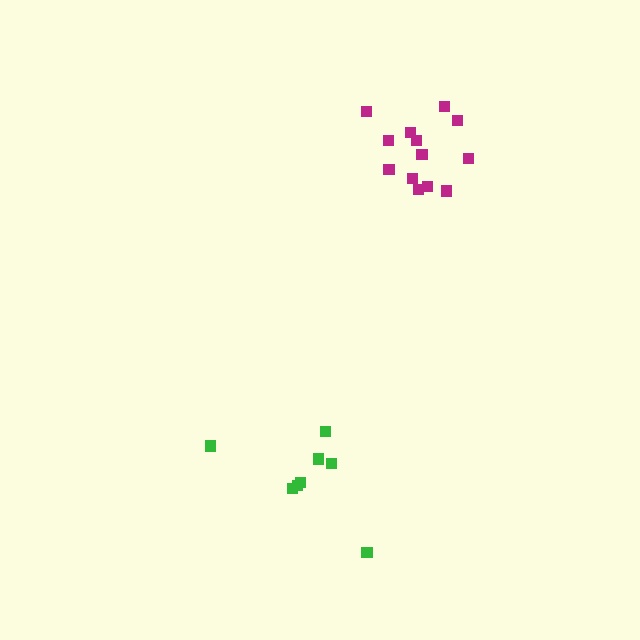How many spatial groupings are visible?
There are 2 spatial groupings.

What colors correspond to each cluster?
The clusters are colored: magenta, green.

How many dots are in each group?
Group 1: 13 dots, Group 2: 8 dots (21 total).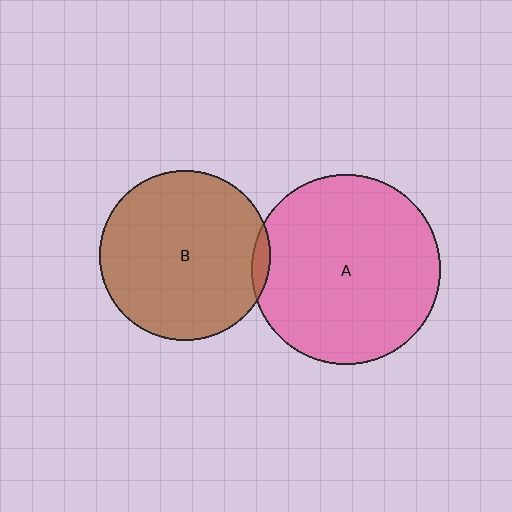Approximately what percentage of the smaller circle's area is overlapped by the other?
Approximately 5%.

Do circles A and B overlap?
Yes.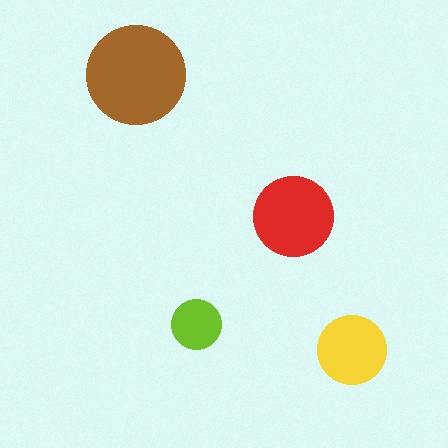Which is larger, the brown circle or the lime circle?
The brown one.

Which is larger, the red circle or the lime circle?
The red one.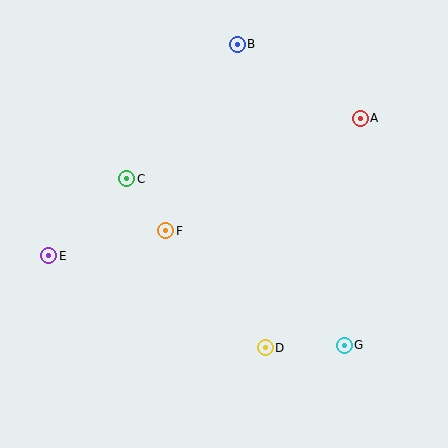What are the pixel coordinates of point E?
Point E is at (49, 256).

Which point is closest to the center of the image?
Point F at (166, 231) is closest to the center.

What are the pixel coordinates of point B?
Point B is at (237, 44).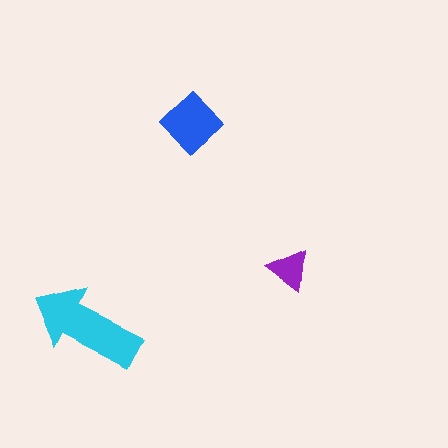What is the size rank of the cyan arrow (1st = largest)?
1st.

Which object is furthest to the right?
The purple triangle is rightmost.